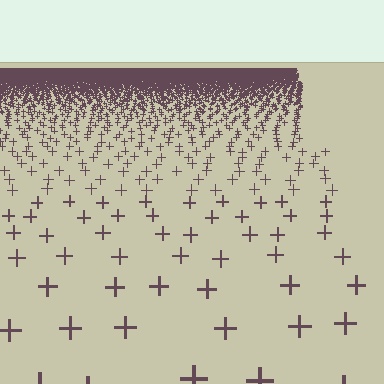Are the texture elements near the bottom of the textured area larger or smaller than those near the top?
Larger. Near the bottom, elements are closer to the viewer and appear at a bigger on-screen size.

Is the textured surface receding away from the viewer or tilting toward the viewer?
The surface is receding away from the viewer. Texture elements get smaller and denser toward the top.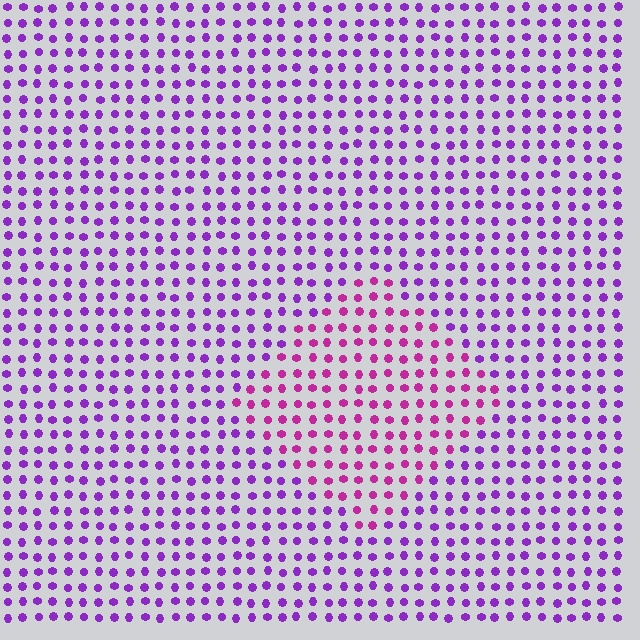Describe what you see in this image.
The image is filled with small purple elements in a uniform arrangement. A diamond-shaped region is visible where the elements are tinted to a slightly different hue, forming a subtle color boundary.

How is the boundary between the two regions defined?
The boundary is defined purely by a slight shift in hue (about 35 degrees). Spacing, size, and orientation are identical on both sides.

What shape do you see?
I see a diamond.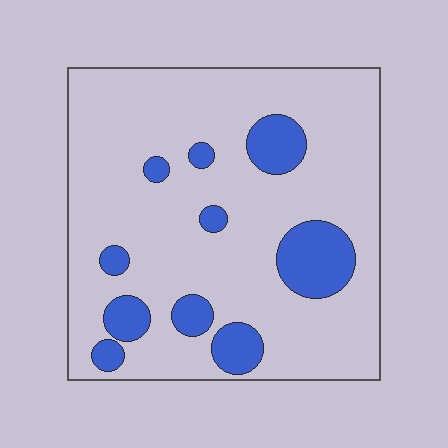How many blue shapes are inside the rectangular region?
10.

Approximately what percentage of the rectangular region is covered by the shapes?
Approximately 15%.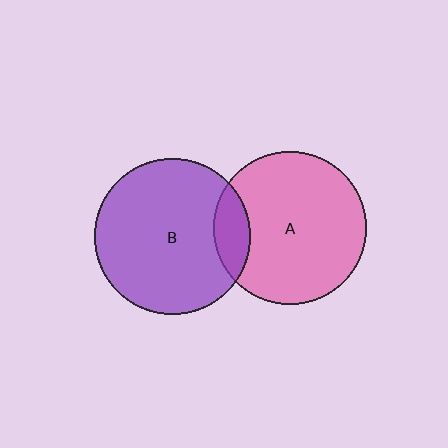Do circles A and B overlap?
Yes.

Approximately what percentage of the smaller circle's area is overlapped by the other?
Approximately 15%.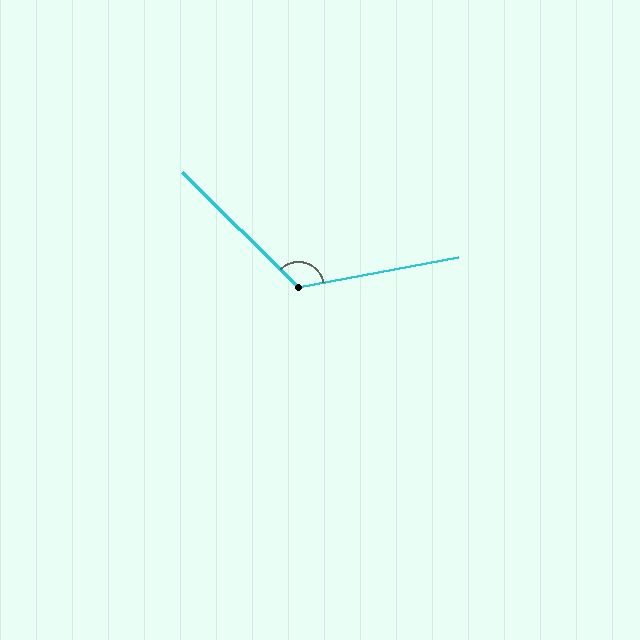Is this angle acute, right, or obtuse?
It is obtuse.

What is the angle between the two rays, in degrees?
Approximately 125 degrees.